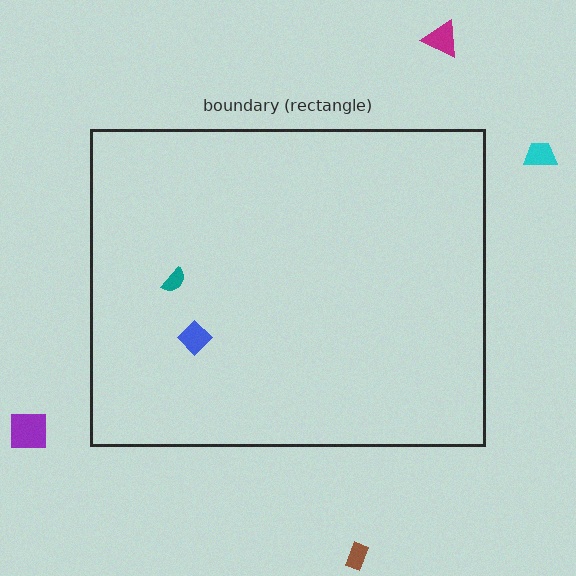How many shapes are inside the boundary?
2 inside, 4 outside.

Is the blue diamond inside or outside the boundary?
Inside.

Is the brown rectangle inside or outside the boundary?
Outside.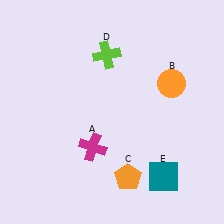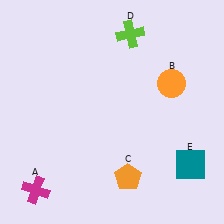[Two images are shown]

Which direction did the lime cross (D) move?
The lime cross (D) moved right.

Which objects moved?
The objects that moved are: the magenta cross (A), the lime cross (D), the teal square (E).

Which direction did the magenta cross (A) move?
The magenta cross (A) moved left.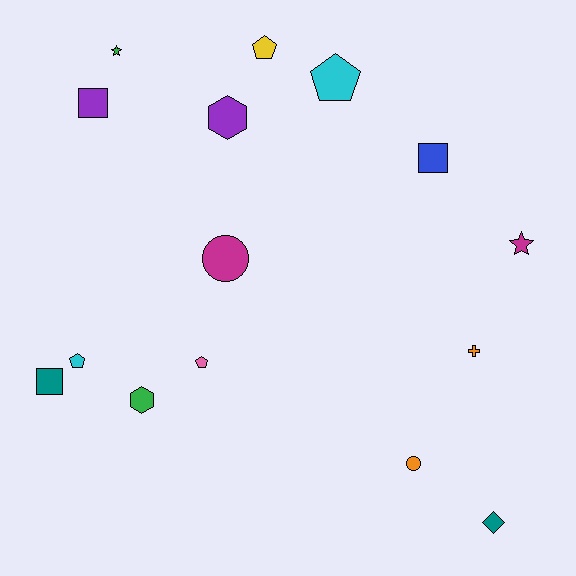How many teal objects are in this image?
There are 2 teal objects.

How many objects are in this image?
There are 15 objects.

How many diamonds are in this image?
There is 1 diamond.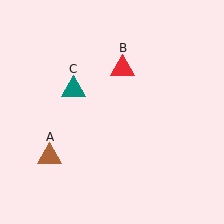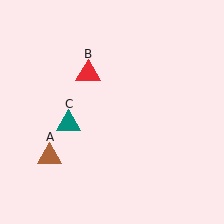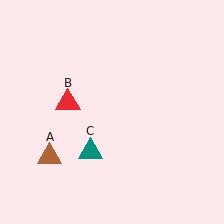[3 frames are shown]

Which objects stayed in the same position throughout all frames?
Brown triangle (object A) remained stationary.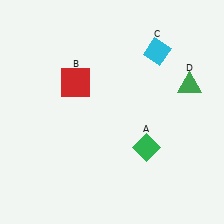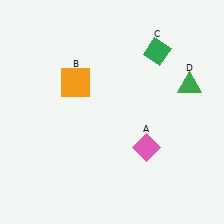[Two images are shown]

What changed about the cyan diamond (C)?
In Image 1, C is cyan. In Image 2, it changed to green.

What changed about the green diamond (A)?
In Image 1, A is green. In Image 2, it changed to pink.